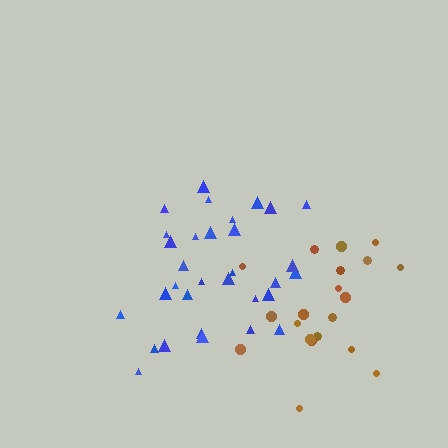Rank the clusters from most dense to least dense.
blue, brown.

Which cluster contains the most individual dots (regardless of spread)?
Blue (32).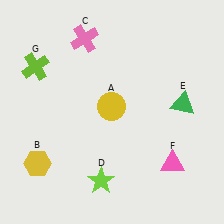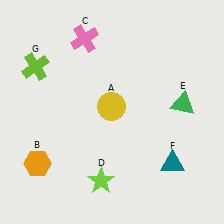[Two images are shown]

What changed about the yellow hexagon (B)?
In Image 1, B is yellow. In Image 2, it changed to orange.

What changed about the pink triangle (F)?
In Image 1, F is pink. In Image 2, it changed to teal.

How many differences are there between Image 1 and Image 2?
There are 2 differences between the two images.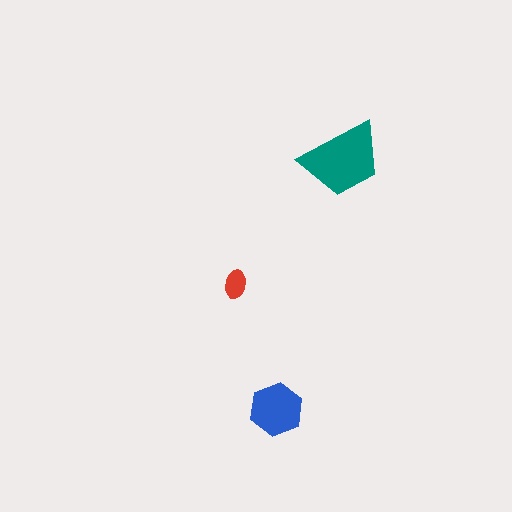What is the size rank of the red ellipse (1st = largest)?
3rd.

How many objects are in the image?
There are 3 objects in the image.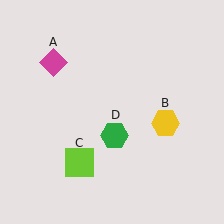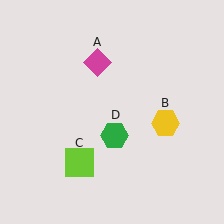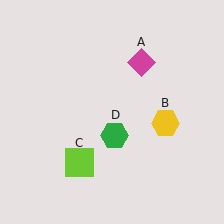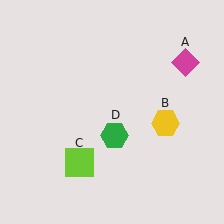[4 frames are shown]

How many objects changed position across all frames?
1 object changed position: magenta diamond (object A).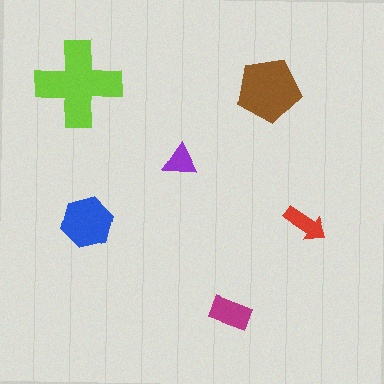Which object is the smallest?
The purple triangle.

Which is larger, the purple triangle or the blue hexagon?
The blue hexagon.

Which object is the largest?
The lime cross.